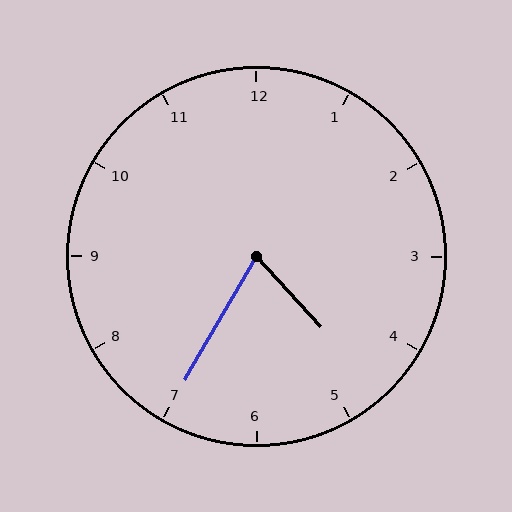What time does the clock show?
4:35.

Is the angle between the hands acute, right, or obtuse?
It is acute.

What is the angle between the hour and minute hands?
Approximately 72 degrees.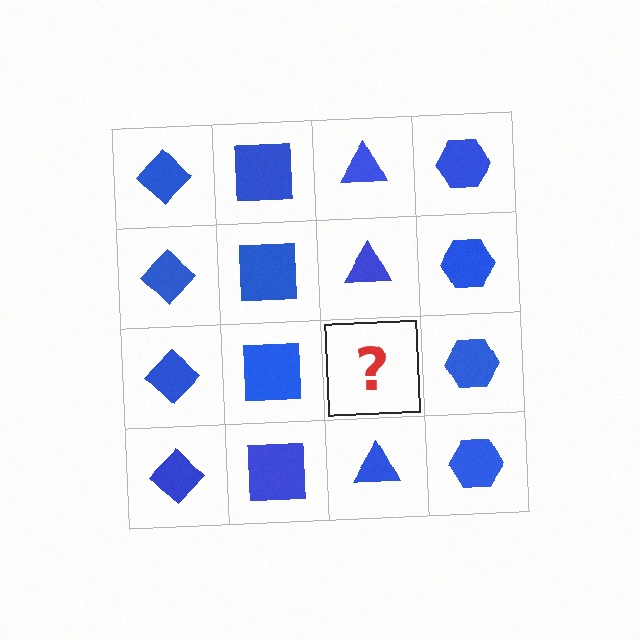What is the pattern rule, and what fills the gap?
The rule is that each column has a consistent shape. The gap should be filled with a blue triangle.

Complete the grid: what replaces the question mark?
The question mark should be replaced with a blue triangle.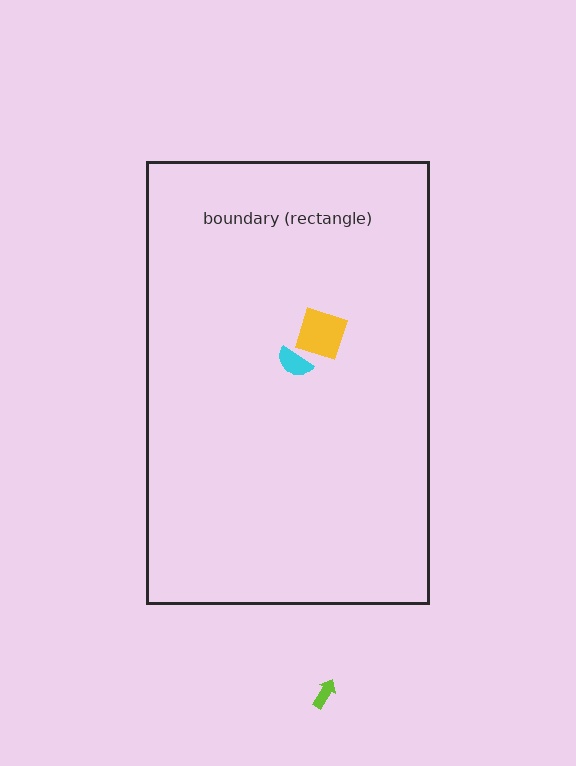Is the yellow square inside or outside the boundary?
Inside.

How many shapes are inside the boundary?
2 inside, 1 outside.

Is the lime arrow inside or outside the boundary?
Outside.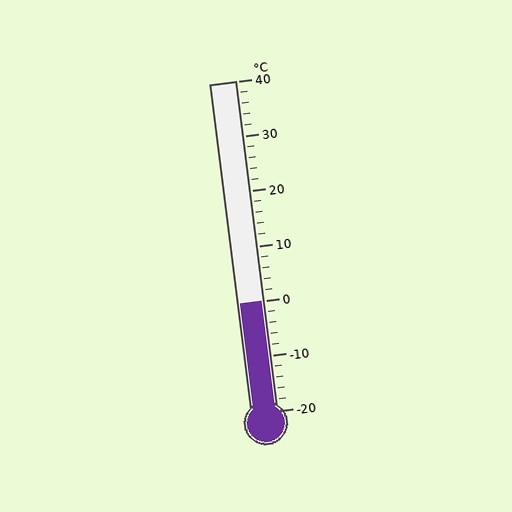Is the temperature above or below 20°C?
The temperature is below 20°C.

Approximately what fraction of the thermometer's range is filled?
The thermometer is filled to approximately 35% of its range.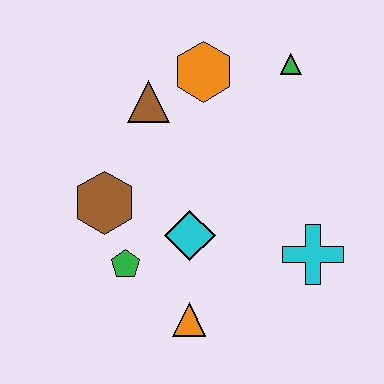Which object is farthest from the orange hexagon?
The orange triangle is farthest from the orange hexagon.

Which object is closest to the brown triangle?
The orange hexagon is closest to the brown triangle.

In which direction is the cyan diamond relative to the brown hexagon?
The cyan diamond is to the right of the brown hexagon.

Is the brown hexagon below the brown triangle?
Yes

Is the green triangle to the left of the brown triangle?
No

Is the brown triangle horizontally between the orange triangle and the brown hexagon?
Yes